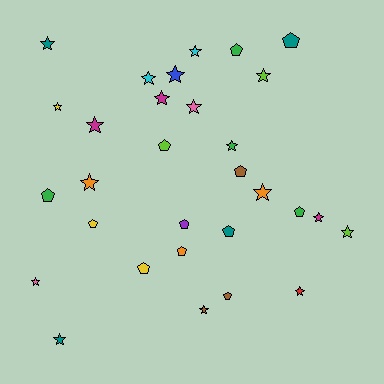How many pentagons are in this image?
There are 12 pentagons.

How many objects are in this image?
There are 30 objects.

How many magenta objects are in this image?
There are 3 magenta objects.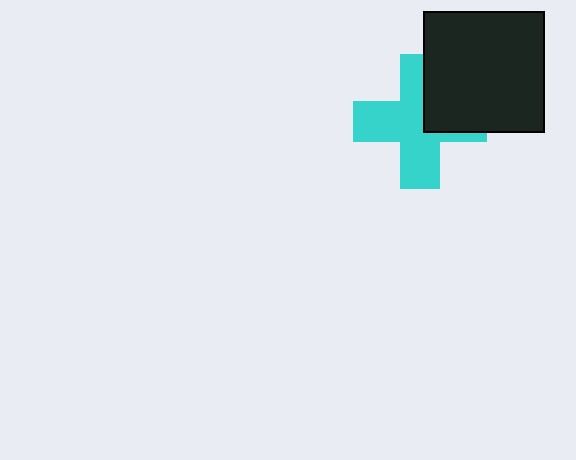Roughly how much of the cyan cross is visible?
Most of it is visible (roughly 69%).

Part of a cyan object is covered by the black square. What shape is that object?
It is a cross.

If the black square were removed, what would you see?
You would see the complete cyan cross.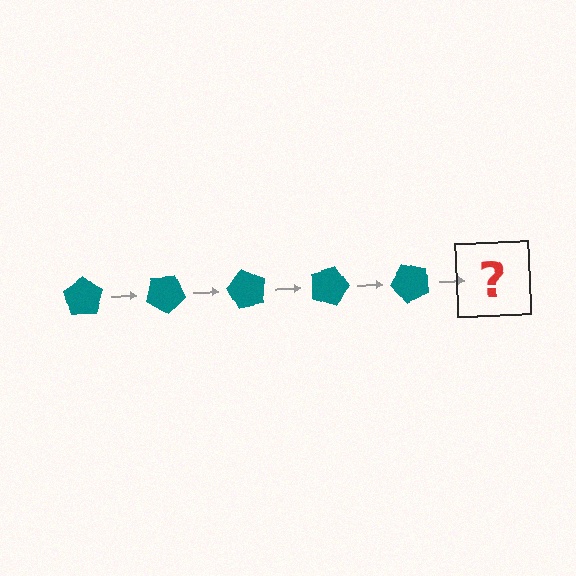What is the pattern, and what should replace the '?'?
The pattern is that the pentagon rotates 30 degrees each step. The '?' should be a teal pentagon rotated 150 degrees.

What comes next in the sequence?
The next element should be a teal pentagon rotated 150 degrees.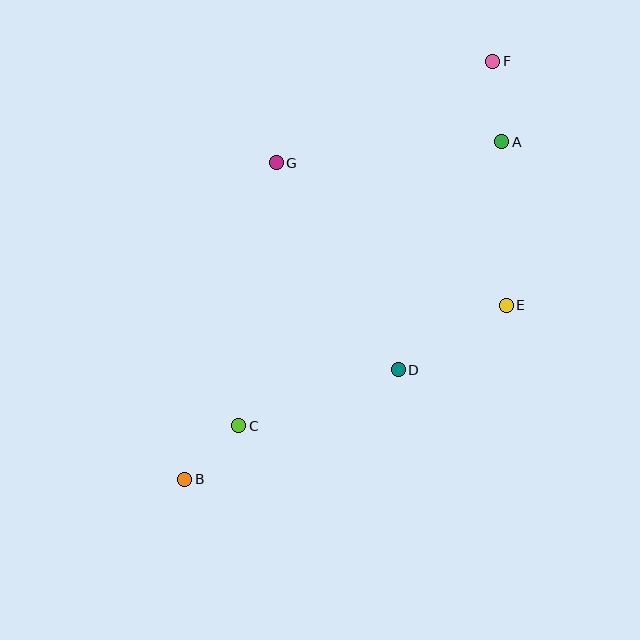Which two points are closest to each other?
Points B and C are closest to each other.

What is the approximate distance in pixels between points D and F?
The distance between D and F is approximately 323 pixels.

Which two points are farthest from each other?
Points B and F are farthest from each other.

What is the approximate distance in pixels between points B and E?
The distance between B and E is approximately 366 pixels.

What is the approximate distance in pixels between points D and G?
The distance between D and G is approximately 241 pixels.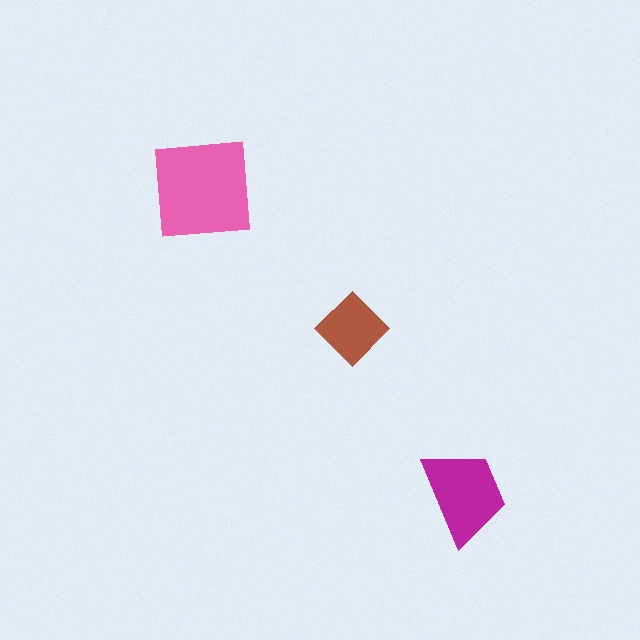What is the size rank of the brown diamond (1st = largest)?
3rd.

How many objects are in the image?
There are 3 objects in the image.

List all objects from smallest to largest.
The brown diamond, the magenta trapezoid, the pink square.